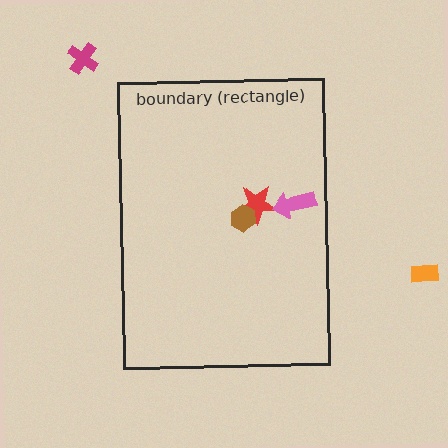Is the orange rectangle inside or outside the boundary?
Outside.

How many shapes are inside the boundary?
3 inside, 2 outside.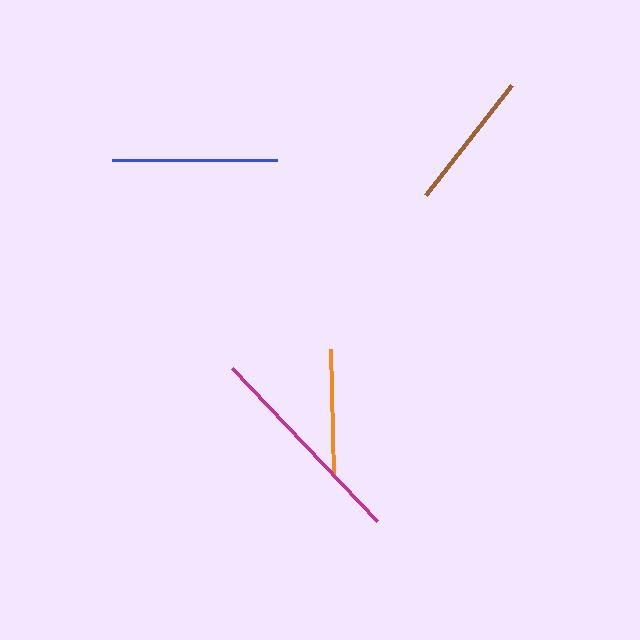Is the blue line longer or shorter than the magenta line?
The magenta line is longer than the blue line.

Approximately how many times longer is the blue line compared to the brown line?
The blue line is approximately 1.2 times the length of the brown line.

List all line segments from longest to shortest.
From longest to shortest: magenta, blue, brown, orange.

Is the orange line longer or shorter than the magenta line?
The magenta line is longer than the orange line.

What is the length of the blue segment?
The blue segment is approximately 165 pixels long.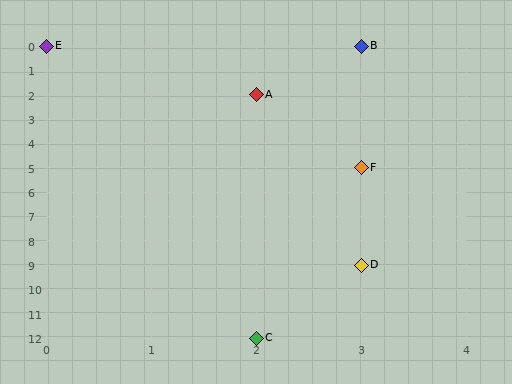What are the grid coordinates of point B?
Point B is at grid coordinates (3, 0).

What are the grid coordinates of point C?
Point C is at grid coordinates (2, 12).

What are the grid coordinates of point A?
Point A is at grid coordinates (2, 2).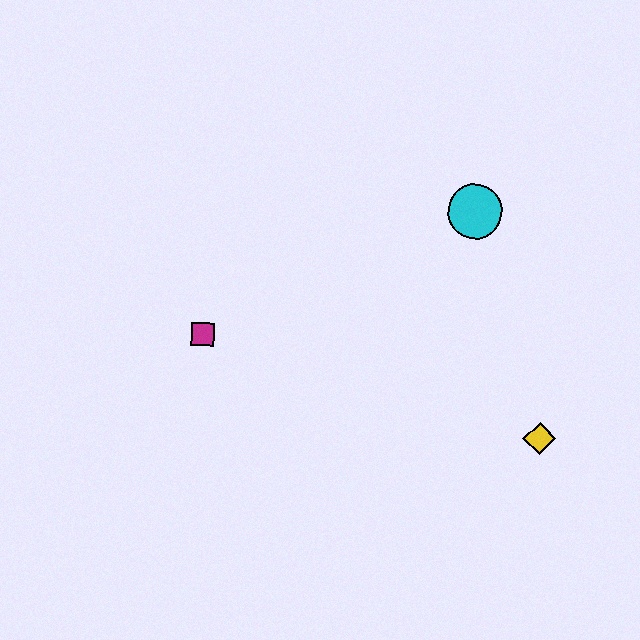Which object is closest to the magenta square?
The cyan circle is closest to the magenta square.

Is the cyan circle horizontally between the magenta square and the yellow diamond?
Yes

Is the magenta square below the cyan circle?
Yes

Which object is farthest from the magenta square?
The yellow diamond is farthest from the magenta square.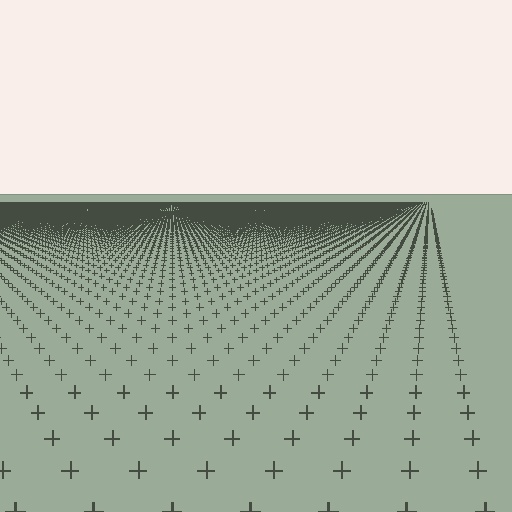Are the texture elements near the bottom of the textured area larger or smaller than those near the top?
Larger. Near the bottom, elements are closer to the viewer and appear at a bigger on-screen size.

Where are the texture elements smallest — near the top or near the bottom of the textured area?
Near the top.